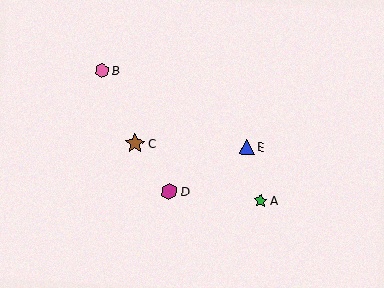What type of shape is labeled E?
Shape E is a blue triangle.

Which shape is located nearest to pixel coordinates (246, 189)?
The green star (labeled A) at (261, 201) is nearest to that location.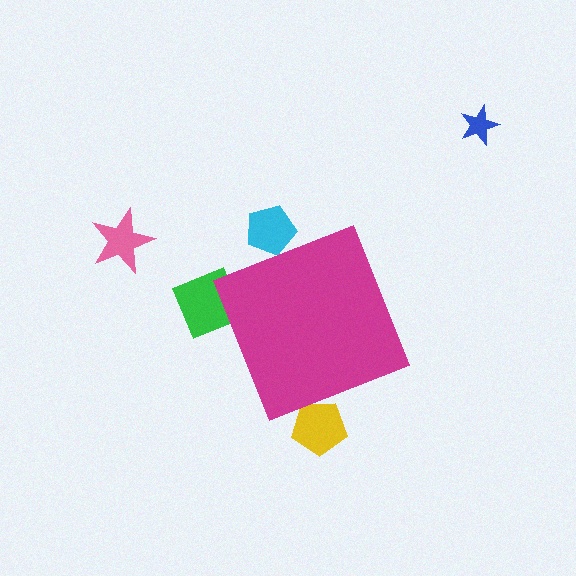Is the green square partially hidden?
Yes, the green square is partially hidden behind the magenta diamond.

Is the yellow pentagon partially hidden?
Yes, the yellow pentagon is partially hidden behind the magenta diamond.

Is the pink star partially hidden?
No, the pink star is fully visible.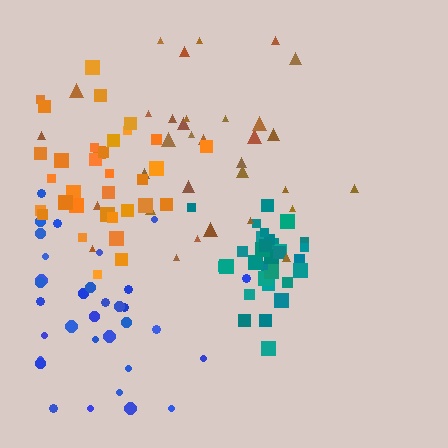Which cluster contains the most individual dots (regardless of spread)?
Teal (34).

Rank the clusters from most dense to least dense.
teal, orange, blue, brown.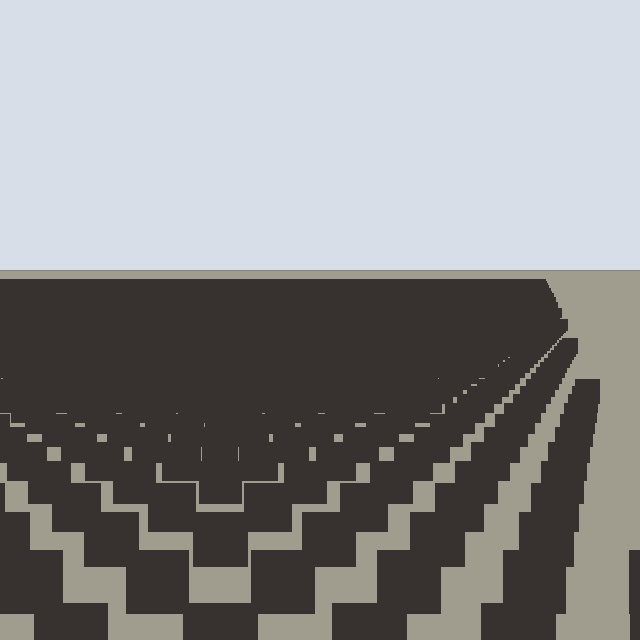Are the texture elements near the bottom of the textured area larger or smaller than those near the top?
Larger. Near the bottom, elements are closer to the viewer and appear at a bigger on-screen size.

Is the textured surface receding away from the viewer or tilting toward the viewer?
The surface is receding away from the viewer. Texture elements get smaller and denser toward the top.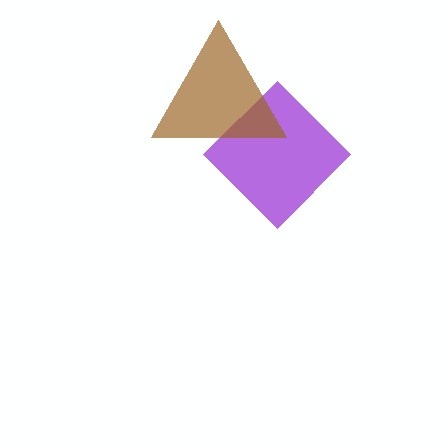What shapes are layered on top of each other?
The layered shapes are: a purple diamond, a brown triangle.